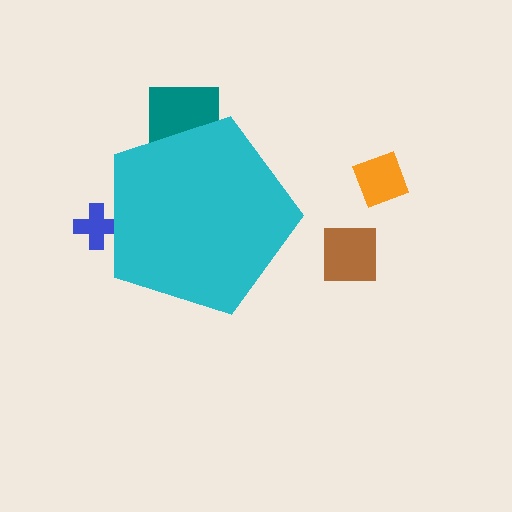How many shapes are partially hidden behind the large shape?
2 shapes are partially hidden.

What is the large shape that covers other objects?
A cyan pentagon.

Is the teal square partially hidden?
Yes, the teal square is partially hidden behind the cyan pentagon.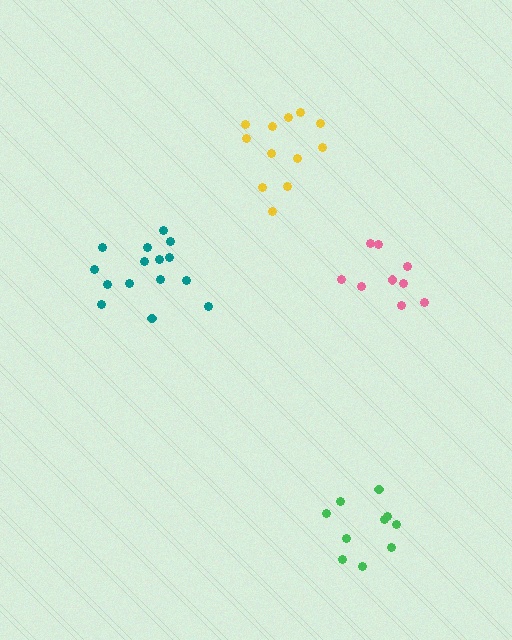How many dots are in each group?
Group 1: 9 dots, Group 2: 10 dots, Group 3: 12 dots, Group 4: 15 dots (46 total).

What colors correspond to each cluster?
The clusters are colored: pink, green, yellow, teal.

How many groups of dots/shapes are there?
There are 4 groups.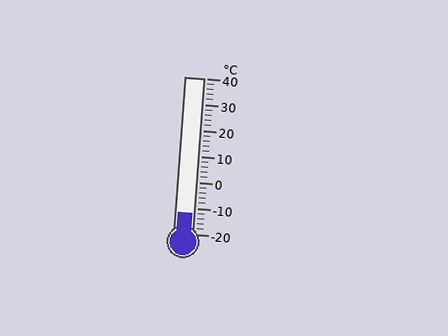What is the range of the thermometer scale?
The thermometer scale ranges from -20°C to 40°C.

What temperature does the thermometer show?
The thermometer shows approximately -12°C.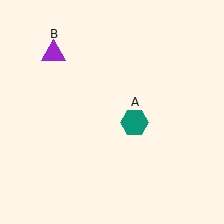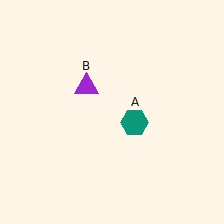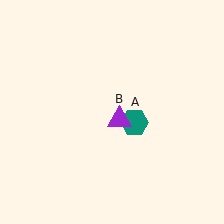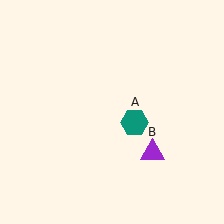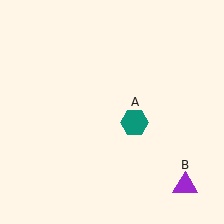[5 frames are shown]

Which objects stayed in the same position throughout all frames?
Teal hexagon (object A) remained stationary.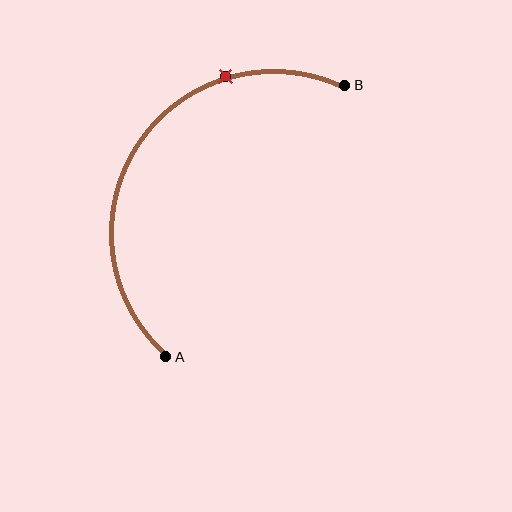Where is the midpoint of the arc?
The arc midpoint is the point on the curve farthest from the straight line joining A and B. It sits to the left of that line.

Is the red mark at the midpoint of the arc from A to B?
No. The red mark lies on the arc but is closer to endpoint B. The arc midpoint would be at the point on the curve equidistant along the arc from both A and B.